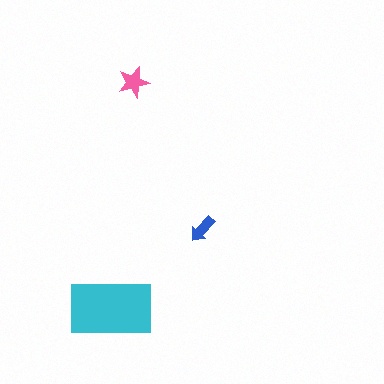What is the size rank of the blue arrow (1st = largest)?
3rd.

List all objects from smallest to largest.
The blue arrow, the pink star, the cyan rectangle.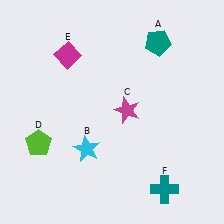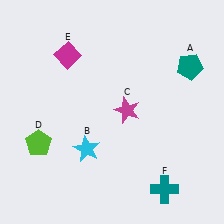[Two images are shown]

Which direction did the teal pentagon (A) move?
The teal pentagon (A) moved right.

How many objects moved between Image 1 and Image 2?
1 object moved between the two images.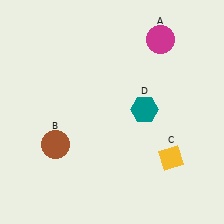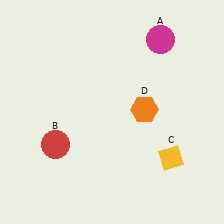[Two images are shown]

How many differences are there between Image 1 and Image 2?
There are 2 differences between the two images.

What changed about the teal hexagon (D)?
In Image 1, D is teal. In Image 2, it changed to orange.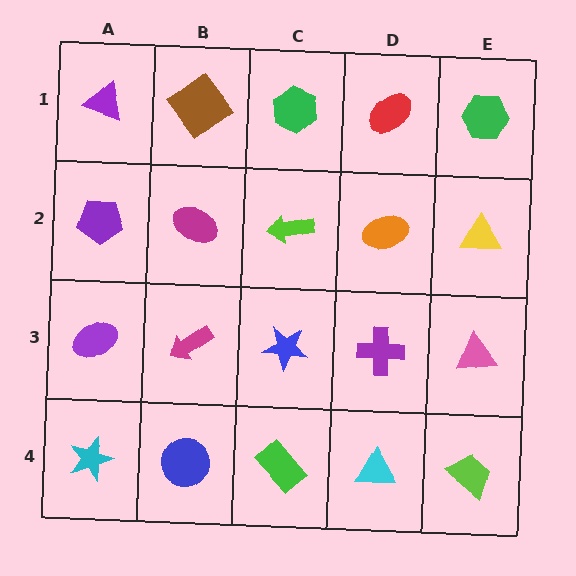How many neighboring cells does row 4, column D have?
3.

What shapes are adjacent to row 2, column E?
A green hexagon (row 1, column E), a pink triangle (row 3, column E), an orange ellipse (row 2, column D).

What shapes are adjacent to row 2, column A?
A purple triangle (row 1, column A), a purple ellipse (row 3, column A), a magenta ellipse (row 2, column B).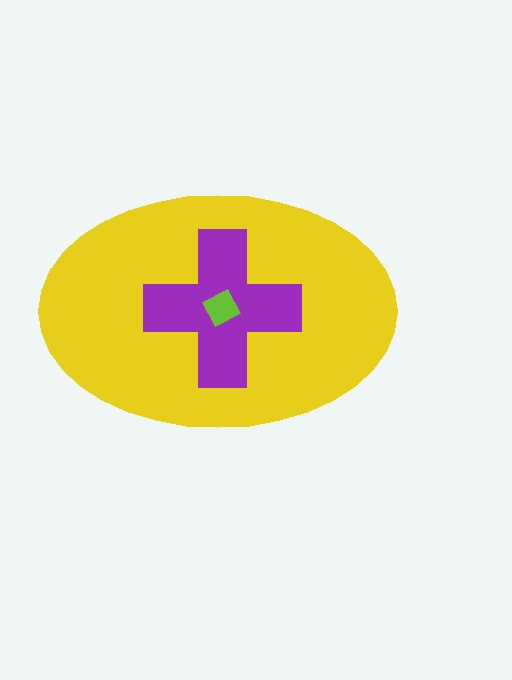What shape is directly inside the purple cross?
The lime diamond.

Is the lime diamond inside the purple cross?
Yes.